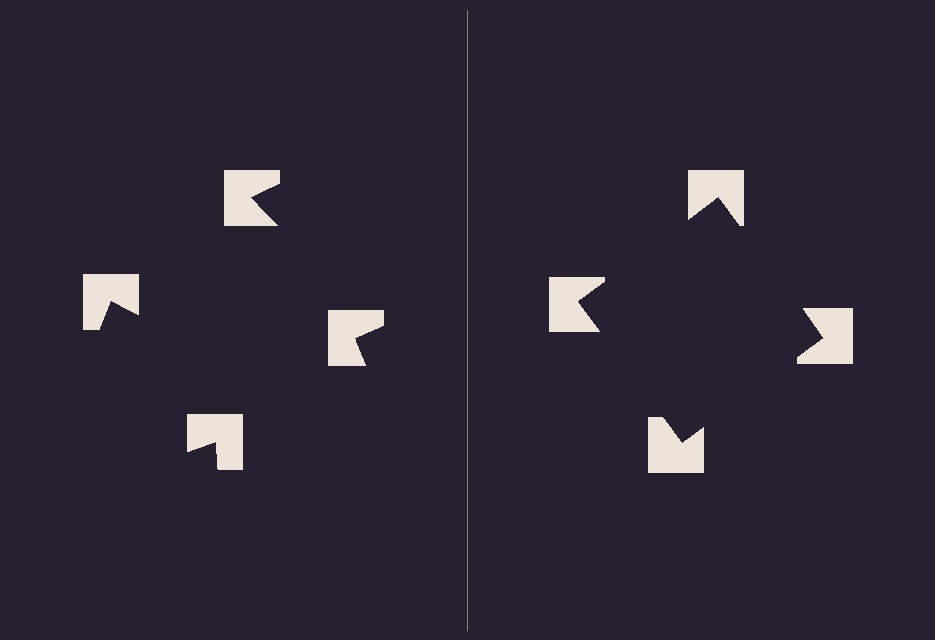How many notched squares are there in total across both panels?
8 — 4 on each side.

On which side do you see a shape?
An illusory square appears on the right side. On the left side the wedge cuts are rotated, so no coherent shape forms.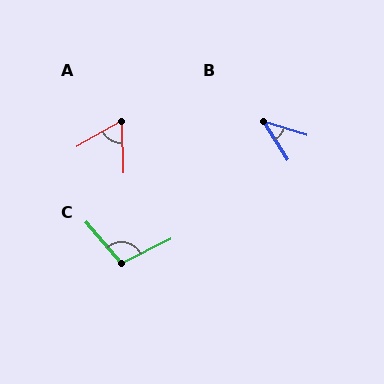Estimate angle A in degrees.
Approximately 62 degrees.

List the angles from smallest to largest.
B (40°), A (62°), C (104°).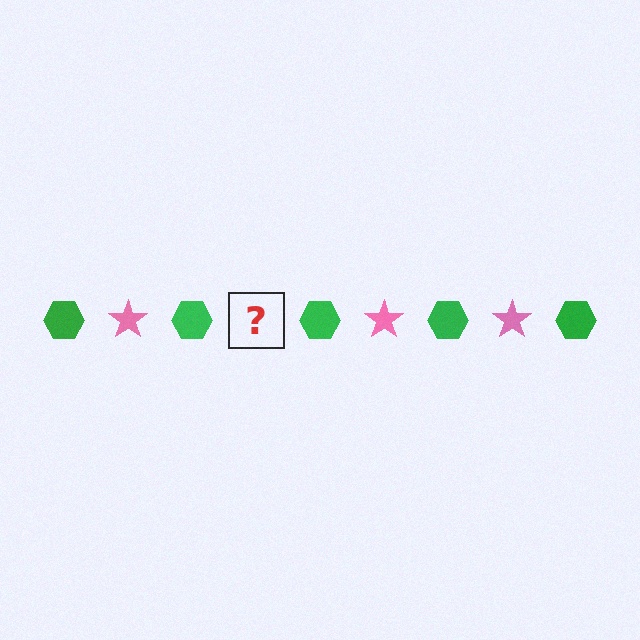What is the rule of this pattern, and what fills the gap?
The rule is that the pattern alternates between green hexagon and pink star. The gap should be filled with a pink star.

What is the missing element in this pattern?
The missing element is a pink star.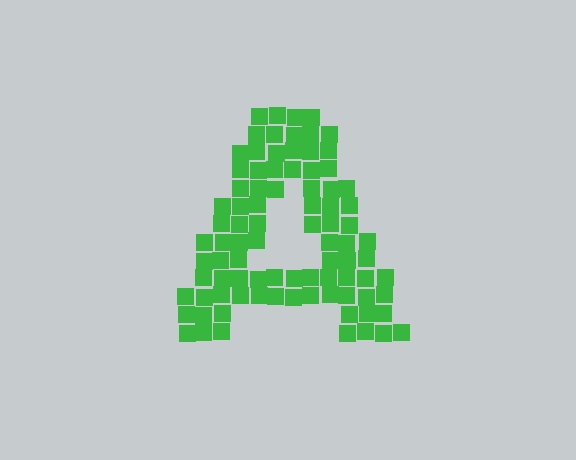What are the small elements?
The small elements are squares.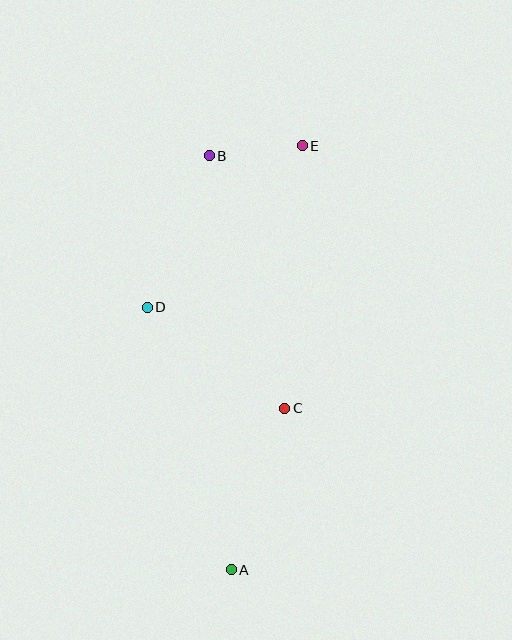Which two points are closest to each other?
Points B and E are closest to each other.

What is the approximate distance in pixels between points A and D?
The distance between A and D is approximately 276 pixels.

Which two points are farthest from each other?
Points A and E are farthest from each other.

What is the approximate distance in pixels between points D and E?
The distance between D and E is approximately 223 pixels.